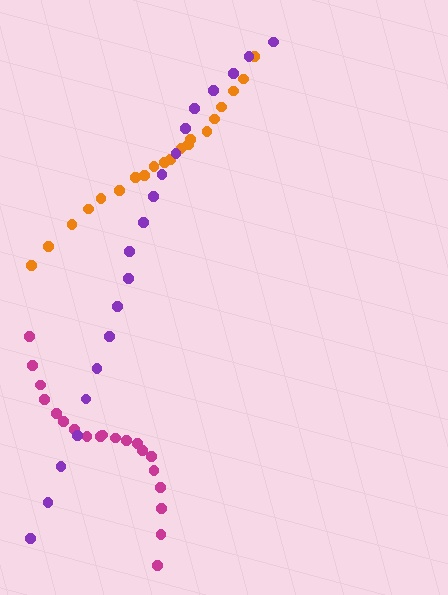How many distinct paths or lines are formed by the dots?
There are 3 distinct paths.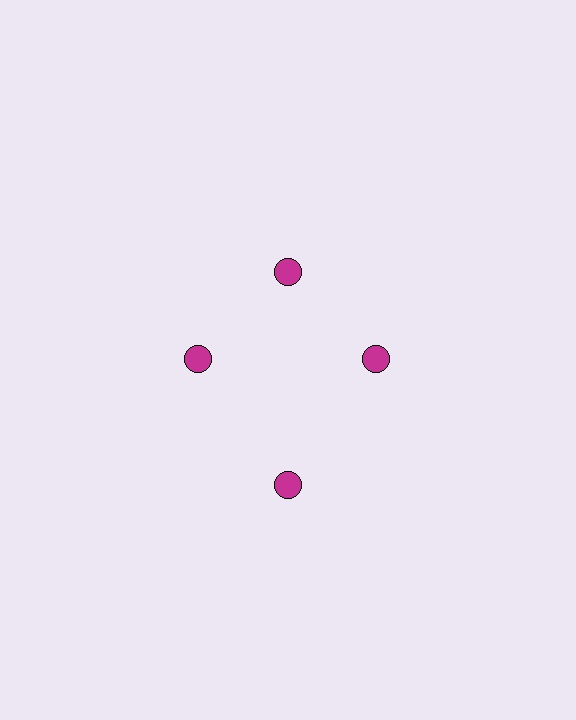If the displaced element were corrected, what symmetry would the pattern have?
It would have 4-fold rotational symmetry — the pattern would map onto itself every 90 degrees.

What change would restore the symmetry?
The symmetry would be restored by moving it inward, back onto the ring so that all 4 circles sit at equal angles and equal distance from the center.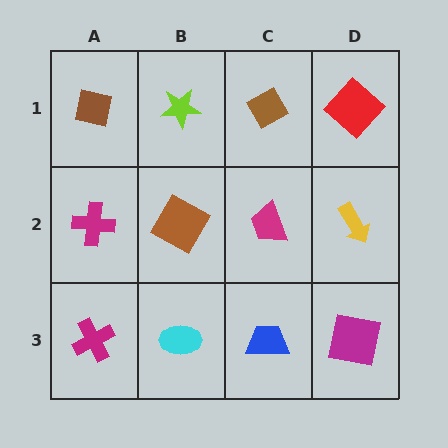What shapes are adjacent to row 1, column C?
A magenta trapezoid (row 2, column C), a lime star (row 1, column B), a red diamond (row 1, column D).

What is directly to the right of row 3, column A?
A cyan ellipse.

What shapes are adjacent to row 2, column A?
A brown square (row 1, column A), a magenta cross (row 3, column A), a brown square (row 2, column B).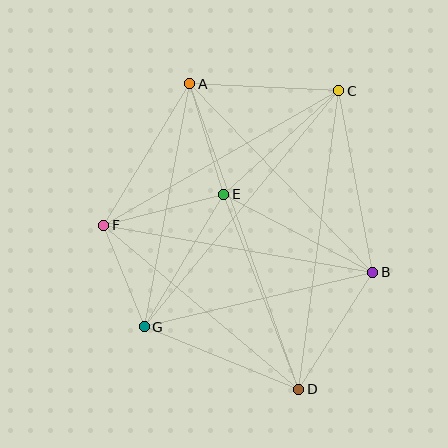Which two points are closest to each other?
Points F and G are closest to each other.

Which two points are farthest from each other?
Points A and D are farthest from each other.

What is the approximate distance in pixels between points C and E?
The distance between C and E is approximately 155 pixels.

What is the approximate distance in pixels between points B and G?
The distance between B and G is approximately 235 pixels.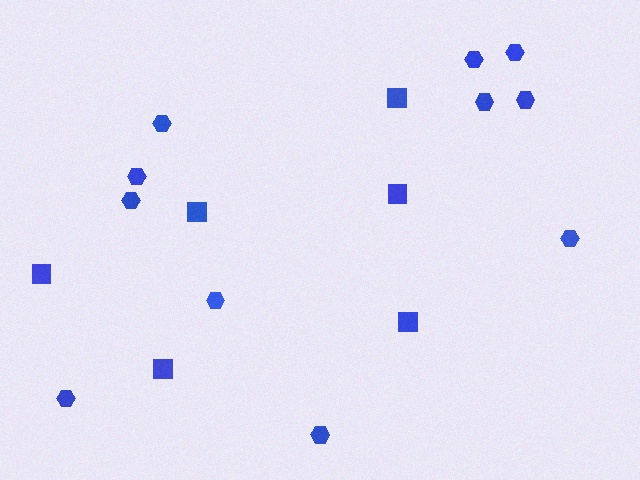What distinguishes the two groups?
There are 2 groups: one group of hexagons (11) and one group of squares (6).